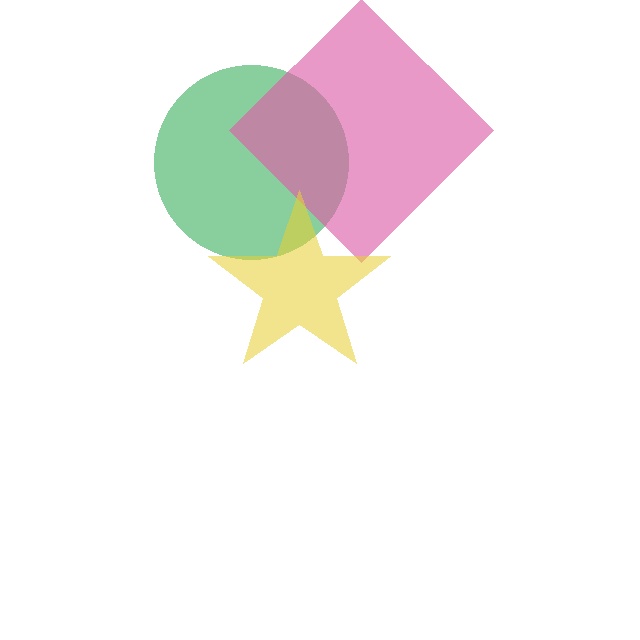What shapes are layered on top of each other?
The layered shapes are: a green circle, a pink diamond, a yellow star.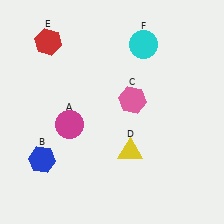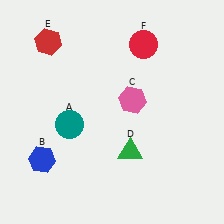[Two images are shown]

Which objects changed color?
A changed from magenta to teal. D changed from yellow to green. F changed from cyan to red.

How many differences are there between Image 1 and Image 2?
There are 3 differences between the two images.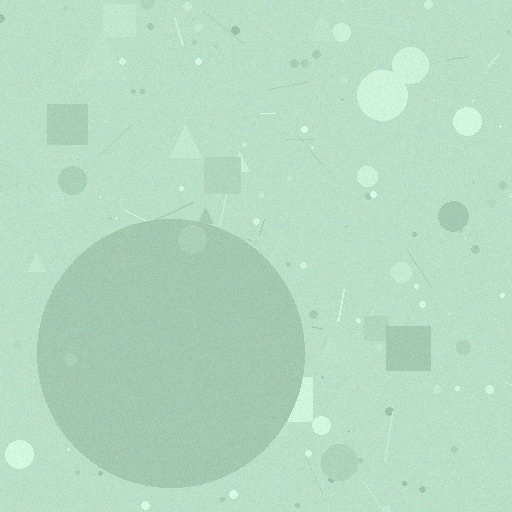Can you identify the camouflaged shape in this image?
The camouflaged shape is a circle.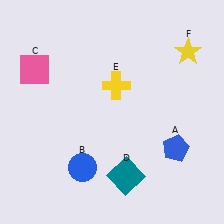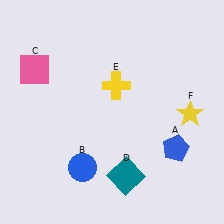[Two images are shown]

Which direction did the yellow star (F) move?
The yellow star (F) moved down.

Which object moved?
The yellow star (F) moved down.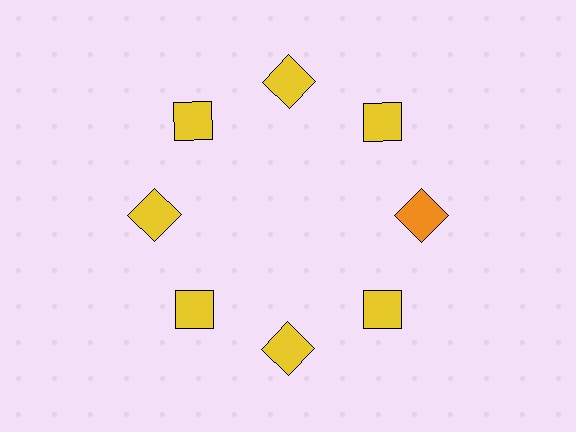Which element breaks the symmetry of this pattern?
The orange square at roughly the 3 o'clock position breaks the symmetry. All other shapes are yellow squares.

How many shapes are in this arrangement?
There are 8 shapes arranged in a ring pattern.